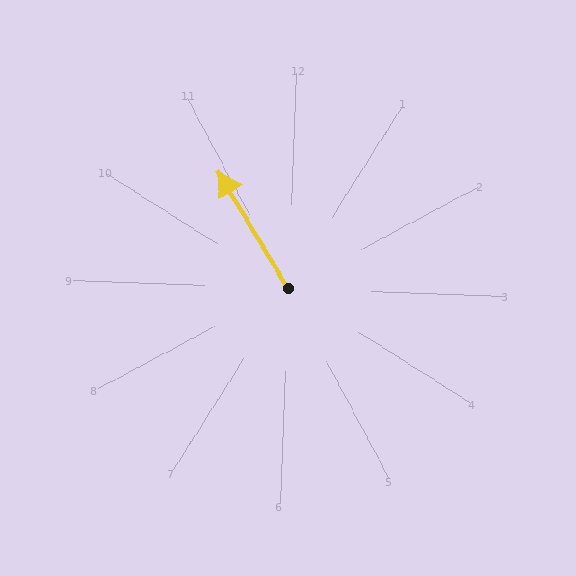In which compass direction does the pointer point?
Northwest.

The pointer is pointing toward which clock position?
Roughly 11 o'clock.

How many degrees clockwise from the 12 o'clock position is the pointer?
Approximately 327 degrees.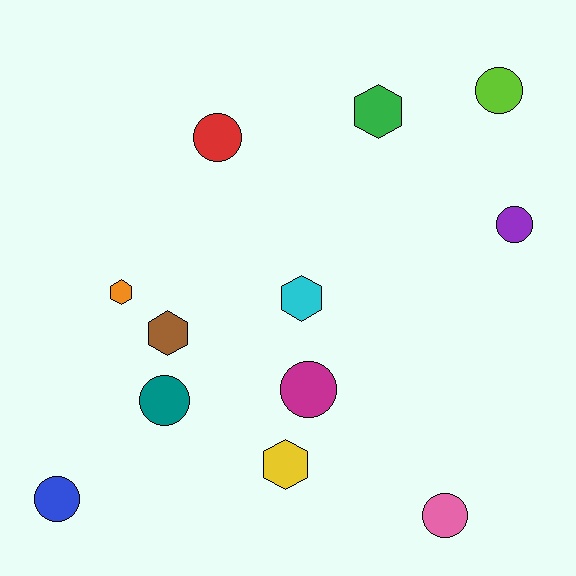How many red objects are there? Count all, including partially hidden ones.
There is 1 red object.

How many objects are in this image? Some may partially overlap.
There are 12 objects.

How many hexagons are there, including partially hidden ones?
There are 5 hexagons.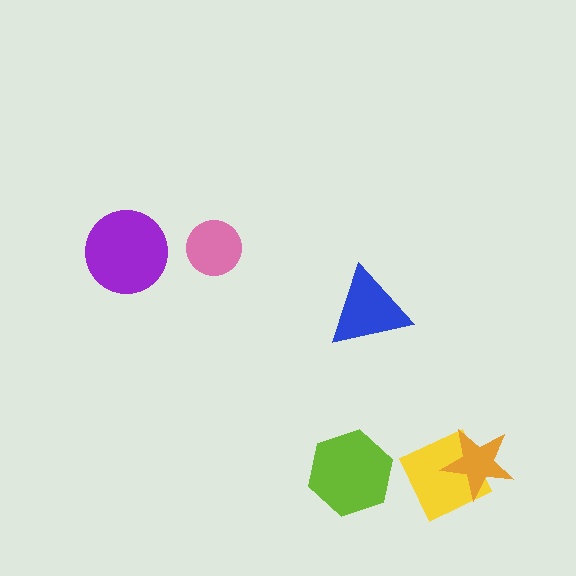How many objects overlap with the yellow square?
1 object overlaps with the yellow square.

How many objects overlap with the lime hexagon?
0 objects overlap with the lime hexagon.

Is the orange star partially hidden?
No, no other shape covers it.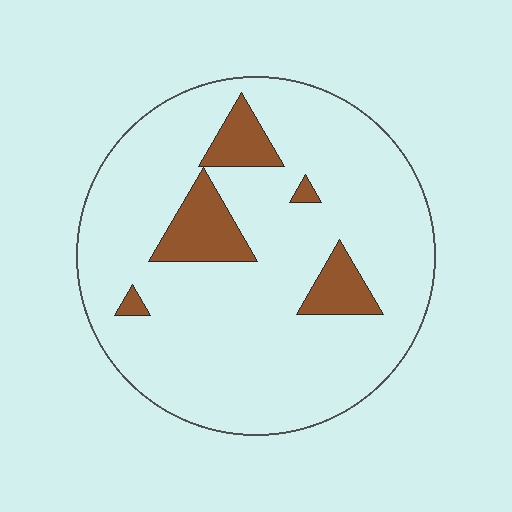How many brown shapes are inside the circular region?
5.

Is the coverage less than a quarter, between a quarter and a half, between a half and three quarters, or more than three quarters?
Less than a quarter.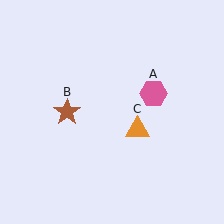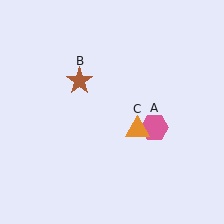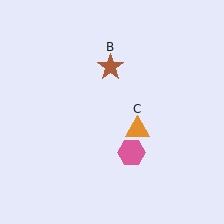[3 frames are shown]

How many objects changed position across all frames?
2 objects changed position: pink hexagon (object A), brown star (object B).